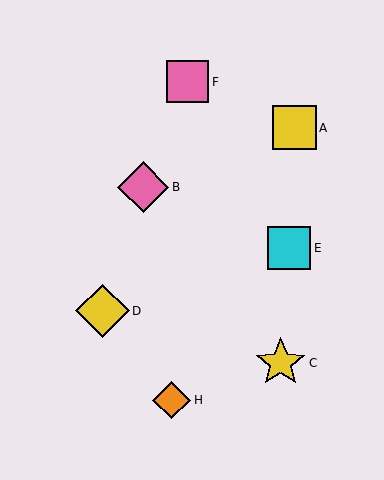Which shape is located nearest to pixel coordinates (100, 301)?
The yellow diamond (labeled D) at (103, 311) is nearest to that location.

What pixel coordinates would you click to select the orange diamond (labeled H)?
Click at (172, 400) to select the orange diamond H.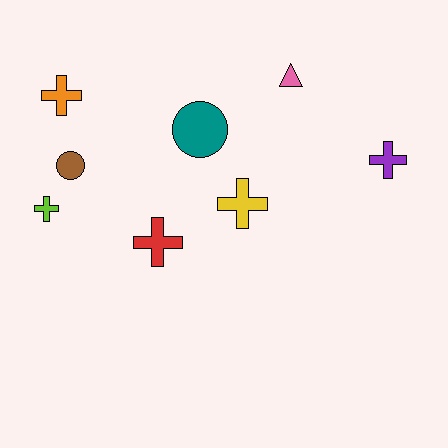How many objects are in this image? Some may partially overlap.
There are 8 objects.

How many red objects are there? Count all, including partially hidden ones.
There is 1 red object.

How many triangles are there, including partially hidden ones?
There is 1 triangle.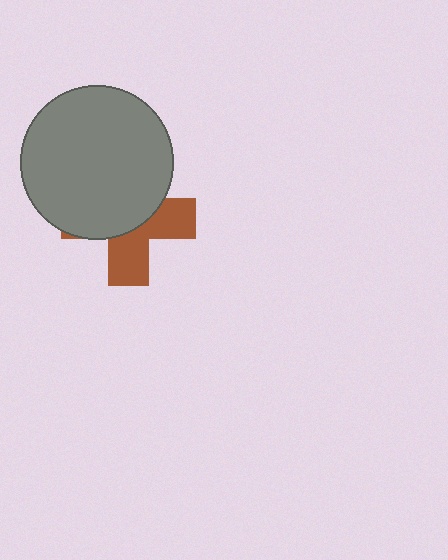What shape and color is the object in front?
The object in front is a gray circle.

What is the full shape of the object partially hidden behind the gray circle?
The partially hidden object is a brown cross.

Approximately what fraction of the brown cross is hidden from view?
Roughly 57% of the brown cross is hidden behind the gray circle.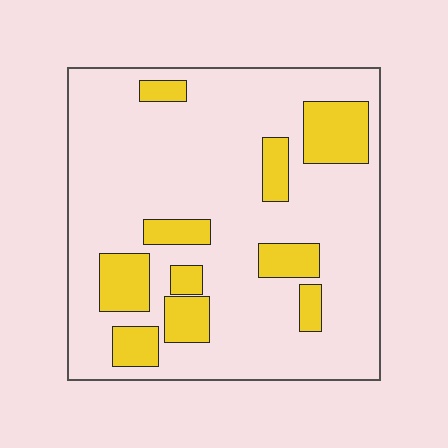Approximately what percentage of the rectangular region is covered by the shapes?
Approximately 20%.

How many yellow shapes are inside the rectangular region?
10.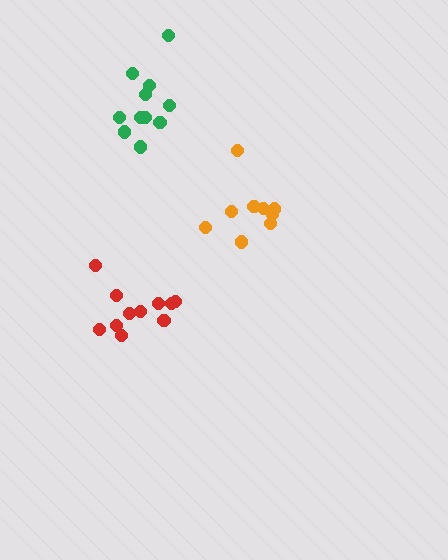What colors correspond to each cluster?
The clusters are colored: red, orange, green.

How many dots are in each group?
Group 1: 11 dots, Group 2: 9 dots, Group 3: 11 dots (31 total).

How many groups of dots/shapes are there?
There are 3 groups.